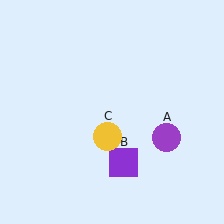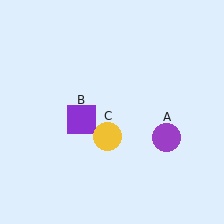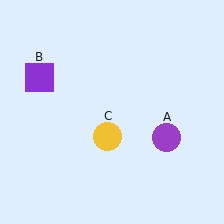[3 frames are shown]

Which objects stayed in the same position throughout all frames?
Purple circle (object A) and yellow circle (object C) remained stationary.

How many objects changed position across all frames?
1 object changed position: purple square (object B).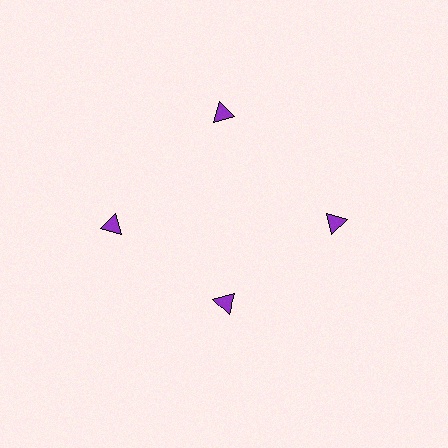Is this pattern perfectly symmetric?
No. The 4 purple triangles are arranged in a ring, but one element near the 6 o'clock position is pulled inward toward the center, breaking the 4-fold rotational symmetry.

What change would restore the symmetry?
The symmetry would be restored by moving it outward, back onto the ring so that all 4 triangles sit at equal angles and equal distance from the center.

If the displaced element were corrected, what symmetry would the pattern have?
It would have 4-fold rotational symmetry — the pattern would map onto itself every 90 degrees.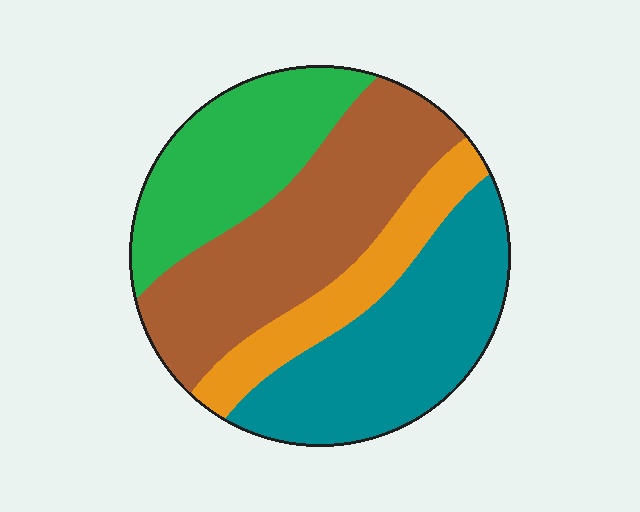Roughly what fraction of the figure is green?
Green covers about 25% of the figure.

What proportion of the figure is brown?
Brown covers 33% of the figure.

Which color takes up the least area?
Orange, at roughly 15%.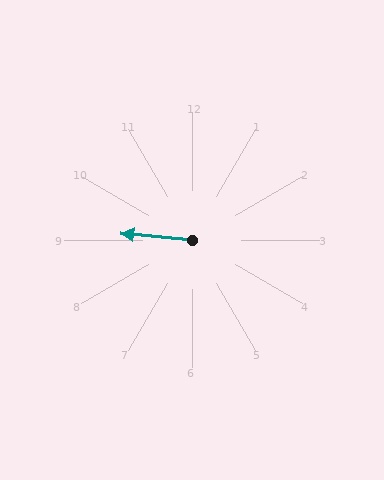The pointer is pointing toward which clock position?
Roughly 9 o'clock.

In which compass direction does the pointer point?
West.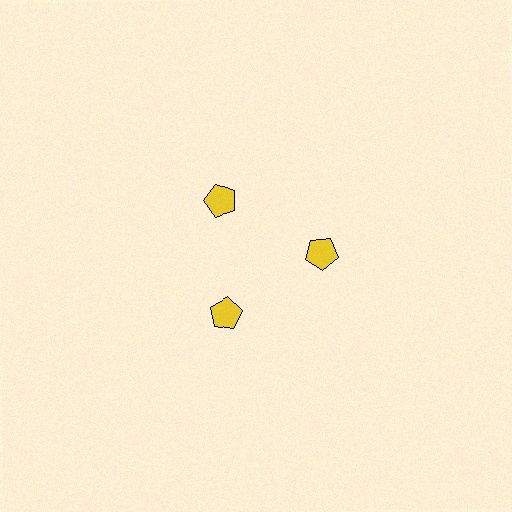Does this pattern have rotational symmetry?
Yes, this pattern has 3-fold rotational symmetry. It looks the same after rotating 120 degrees around the center.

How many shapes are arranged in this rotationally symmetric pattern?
There are 3 shapes, arranged in 3 groups of 1.